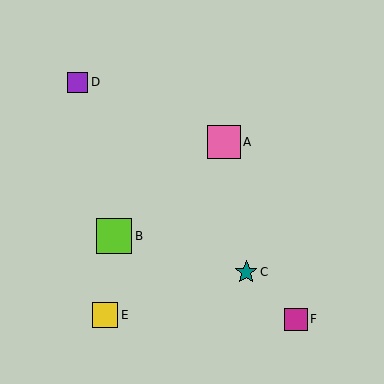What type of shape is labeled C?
Shape C is a teal star.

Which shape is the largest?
The lime square (labeled B) is the largest.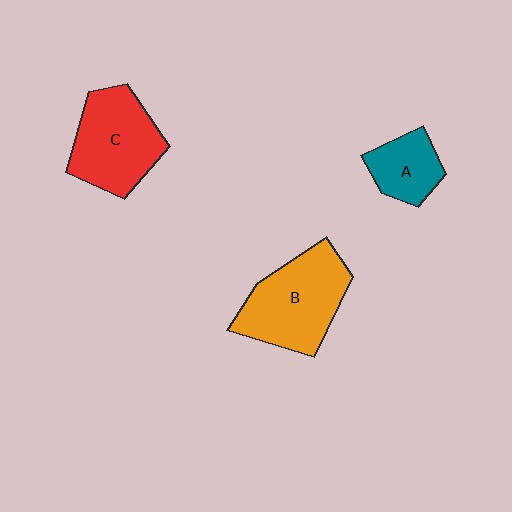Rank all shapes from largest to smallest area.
From largest to smallest: B (orange), C (red), A (teal).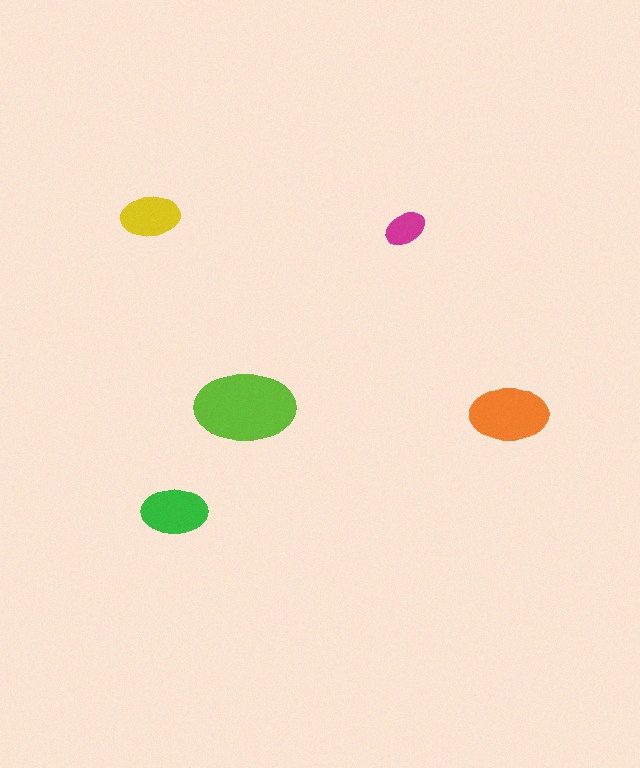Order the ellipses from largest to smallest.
the lime one, the orange one, the green one, the yellow one, the magenta one.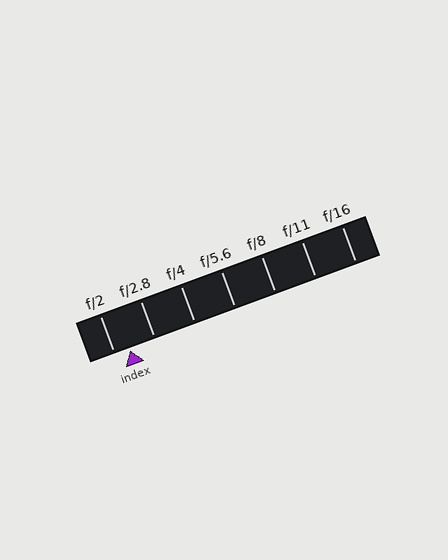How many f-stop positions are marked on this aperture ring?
There are 7 f-stop positions marked.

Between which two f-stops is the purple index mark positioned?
The index mark is between f/2 and f/2.8.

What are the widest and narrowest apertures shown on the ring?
The widest aperture shown is f/2 and the narrowest is f/16.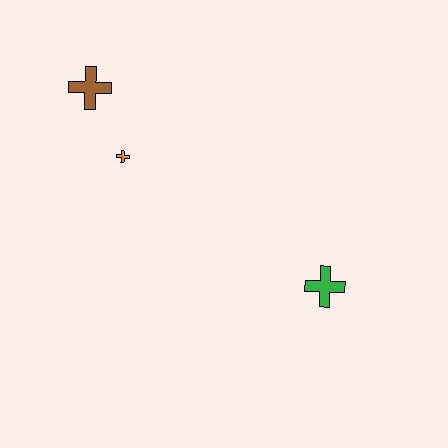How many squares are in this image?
There are no squares.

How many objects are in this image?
There are 3 objects.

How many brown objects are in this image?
There is 1 brown object.